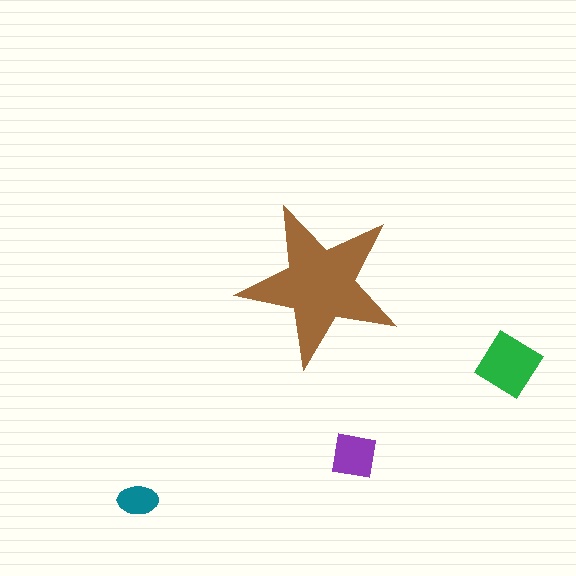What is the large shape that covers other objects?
A brown star.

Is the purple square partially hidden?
No, the purple square is fully visible.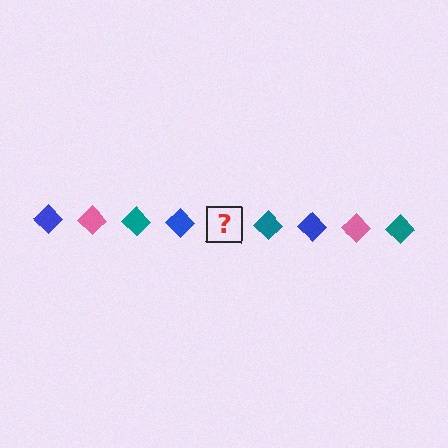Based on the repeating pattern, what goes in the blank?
The blank should be a pink diamond.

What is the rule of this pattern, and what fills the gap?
The rule is that the pattern cycles through blue, pink, teal diamonds. The gap should be filled with a pink diamond.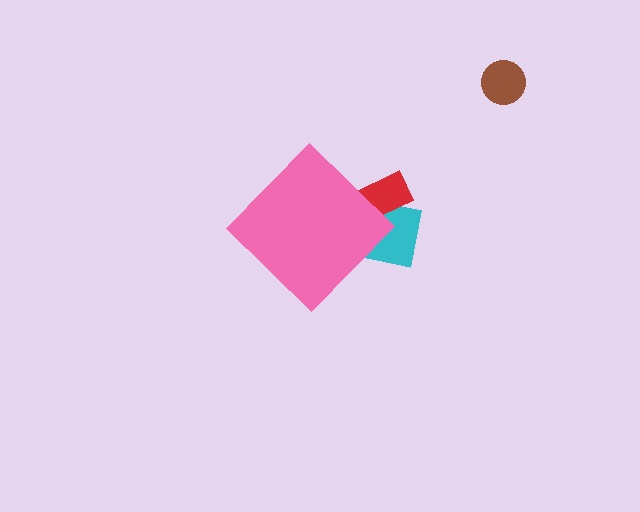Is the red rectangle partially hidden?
Yes, the red rectangle is partially hidden behind the pink diamond.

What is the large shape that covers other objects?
A pink diamond.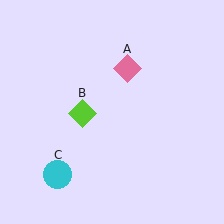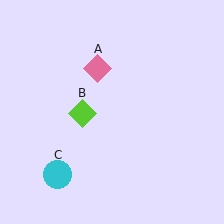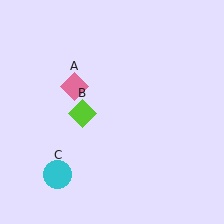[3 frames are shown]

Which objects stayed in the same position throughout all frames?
Lime diamond (object B) and cyan circle (object C) remained stationary.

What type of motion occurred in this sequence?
The pink diamond (object A) rotated counterclockwise around the center of the scene.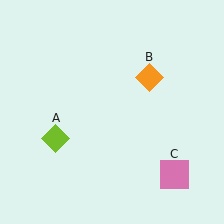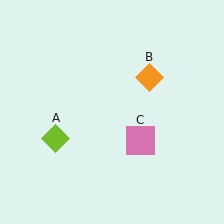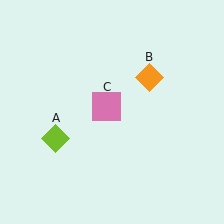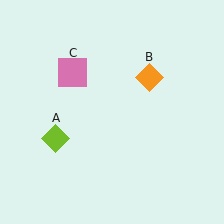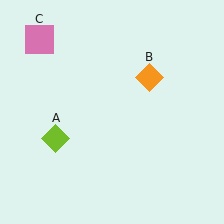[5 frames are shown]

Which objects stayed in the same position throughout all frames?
Lime diamond (object A) and orange diamond (object B) remained stationary.